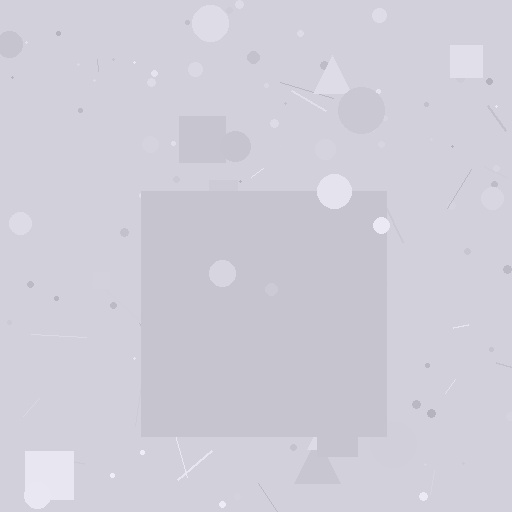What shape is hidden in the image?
A square is hidden in the image.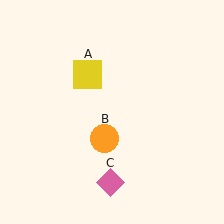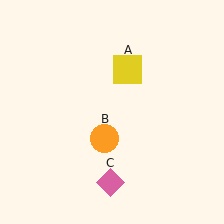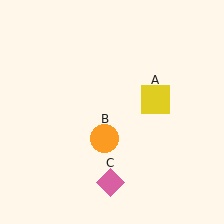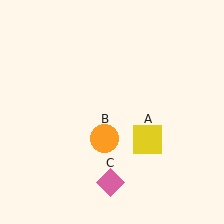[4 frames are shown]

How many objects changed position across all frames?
1 object changed position: yellow square (object A).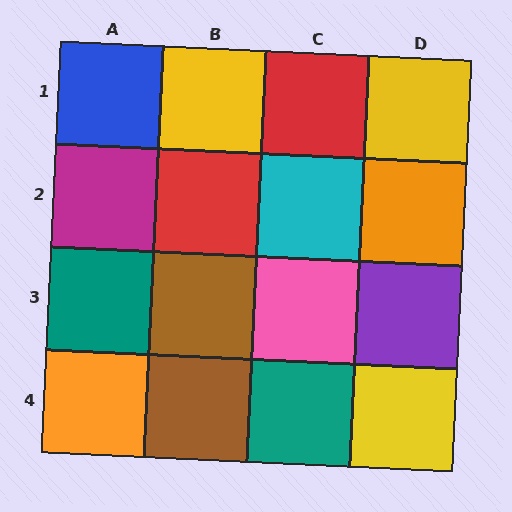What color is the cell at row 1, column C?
Red.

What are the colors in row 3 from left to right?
Teal, brown, pink, purple.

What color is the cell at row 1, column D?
Yellow.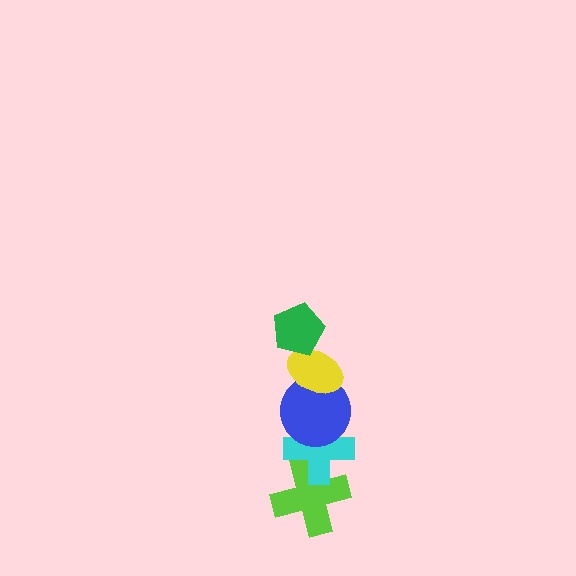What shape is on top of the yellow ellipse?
The green pentagon is on top of the yellow ellipse.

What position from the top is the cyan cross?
The cyan cross is 4th from the top.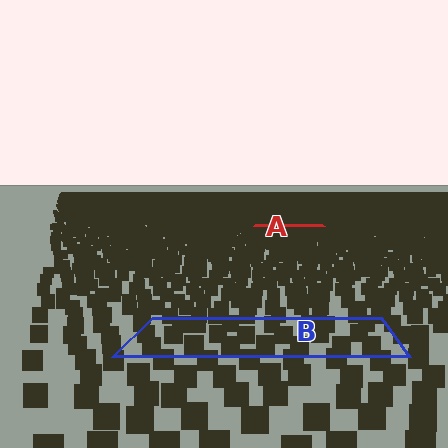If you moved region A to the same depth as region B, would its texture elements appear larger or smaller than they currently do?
They would appear larger. At a closer depth, the same texture elements are projected at a bigger on-screen size.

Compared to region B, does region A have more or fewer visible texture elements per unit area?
Region A has more texture elements per unit area — they are packed more densely because it is farther away.